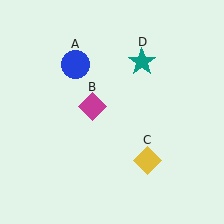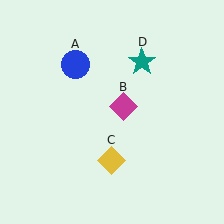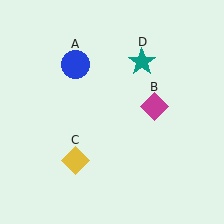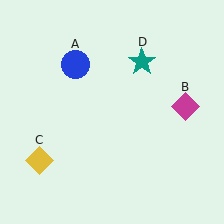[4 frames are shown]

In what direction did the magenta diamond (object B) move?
The magenta diamond (object B) moved right.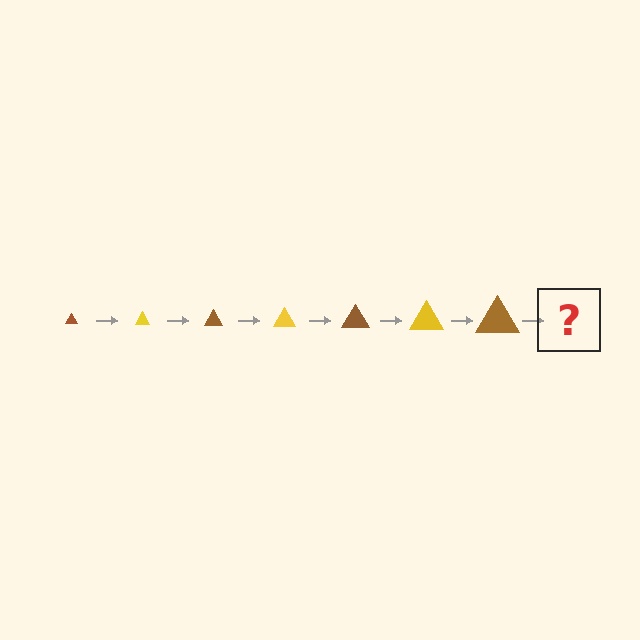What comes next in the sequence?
The next element should be a yellow triangle, larger than the previous one.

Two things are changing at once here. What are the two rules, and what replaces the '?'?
The two rules are that the triangle grows larger each step and the color cycles through brown and yellow. The '?' should be a yellow triangle, larger than the previous one.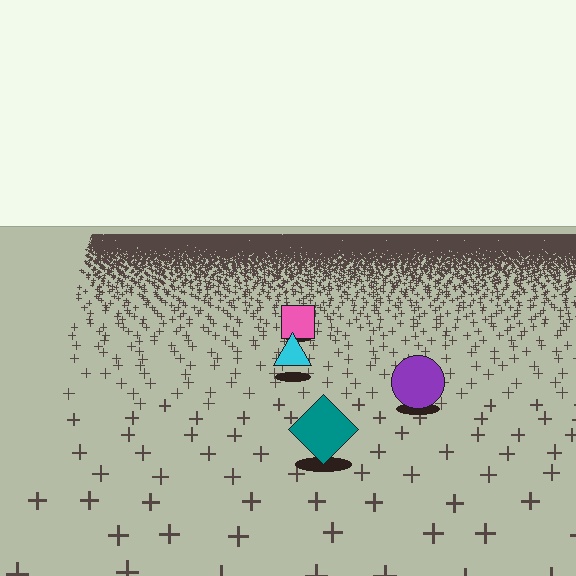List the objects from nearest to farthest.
From nearest to farthest: the teal diamond, the purple circle, the cyan triangle, the pink square.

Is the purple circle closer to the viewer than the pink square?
Yes. The purple circle is closer — you can tell from the texture gradient: the ground texture is coarser near it.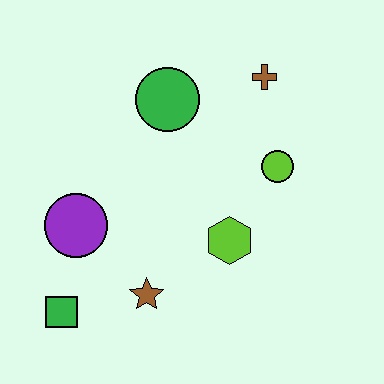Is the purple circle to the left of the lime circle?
Yes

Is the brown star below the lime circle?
Yes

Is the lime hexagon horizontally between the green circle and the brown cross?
Yes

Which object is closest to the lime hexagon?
The lime circle is closest to the lime hexagon.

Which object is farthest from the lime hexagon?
The green square is farthest from the lime hexagon.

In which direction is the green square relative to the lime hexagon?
The green square is to the left of the lime hexagon.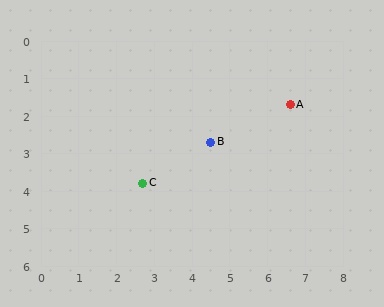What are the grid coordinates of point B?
Point B is at approximately (4.5, 2.7).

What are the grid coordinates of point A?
Point A is at approximately (6.6, 1.7).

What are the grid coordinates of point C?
Point C is at approximately (2.7, 3.8).